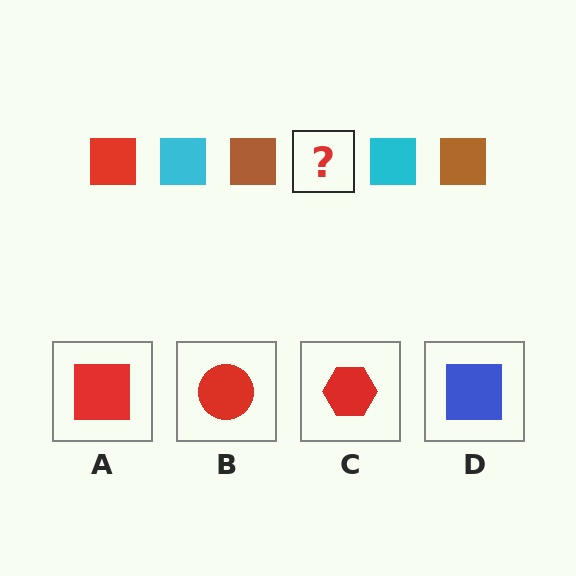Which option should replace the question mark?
Option A.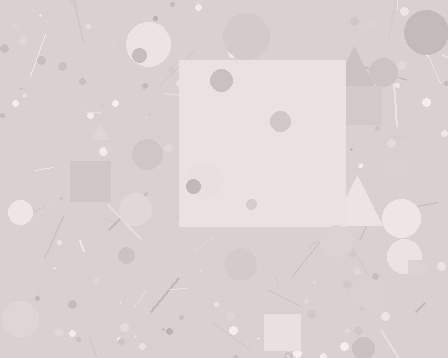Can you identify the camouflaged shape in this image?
The camouflaged shape is a square.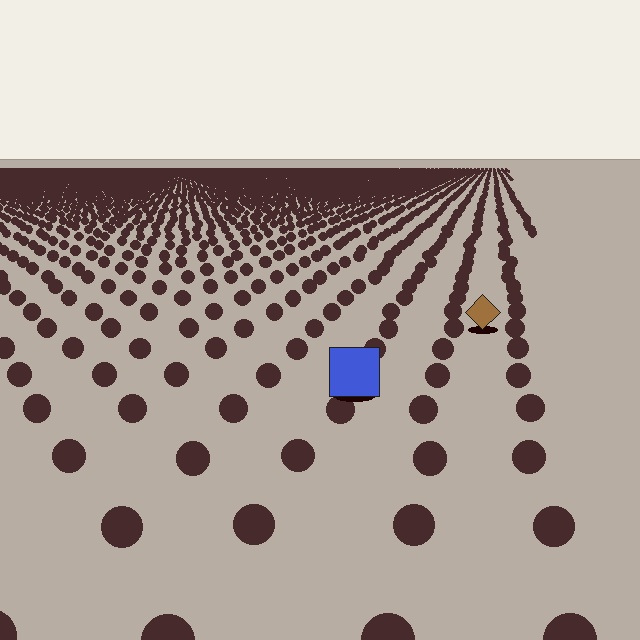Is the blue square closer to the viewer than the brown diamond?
Yes. The blue square is closer — you can tell from the texture gradient: the ground texture is coarser near it.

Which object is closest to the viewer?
The blue square is closest. The texture marks near it are larger and more spread out.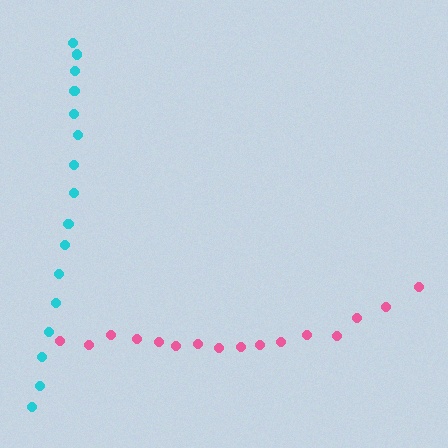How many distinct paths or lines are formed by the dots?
There are 2 distinct paths.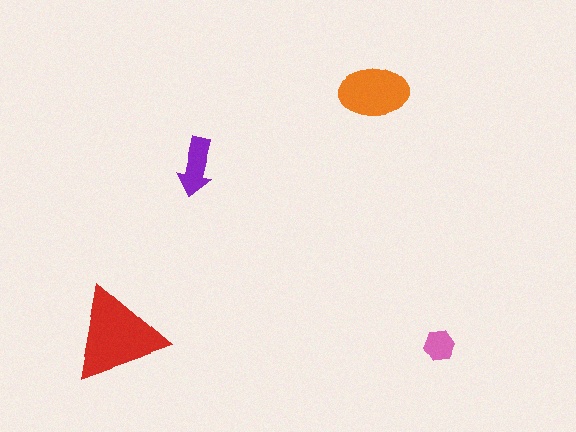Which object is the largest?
The red triangle.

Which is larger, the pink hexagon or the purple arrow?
The purple arrow.